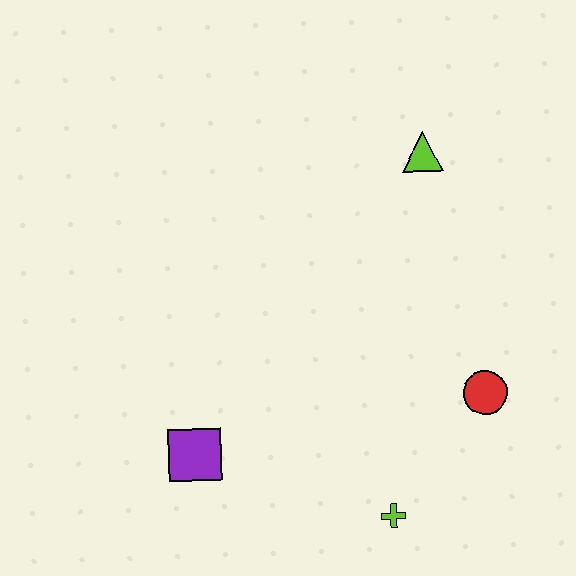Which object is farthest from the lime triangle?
The purple square is farthest from the lime triangle.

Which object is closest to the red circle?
The lime cross is closest to the red circle.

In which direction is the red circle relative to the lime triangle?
The red circle is below the lime triangle.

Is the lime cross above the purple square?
No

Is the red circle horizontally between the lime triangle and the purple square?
No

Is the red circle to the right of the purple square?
Yes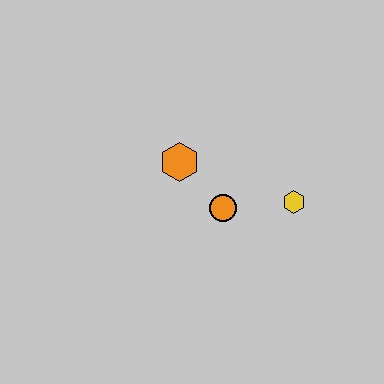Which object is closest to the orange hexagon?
The orange circle is closest to the orange hexagon.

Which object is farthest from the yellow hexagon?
The orange hexagon is farthest from the yellow hexagon.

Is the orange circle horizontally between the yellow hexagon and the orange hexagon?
Yes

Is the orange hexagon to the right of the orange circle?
No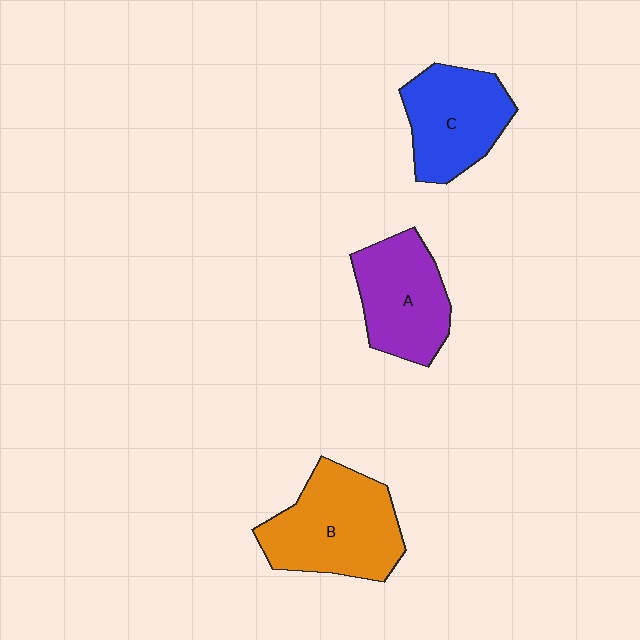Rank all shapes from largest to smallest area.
From largest to smallest: B (orange), C (blue), A (purple).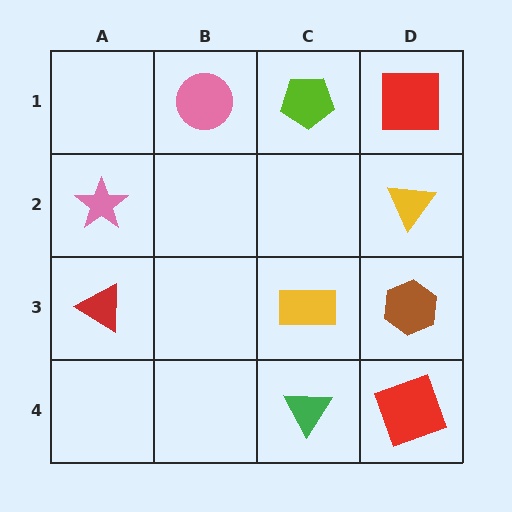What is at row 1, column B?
A pink circle.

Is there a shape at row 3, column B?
No, that cell is empty.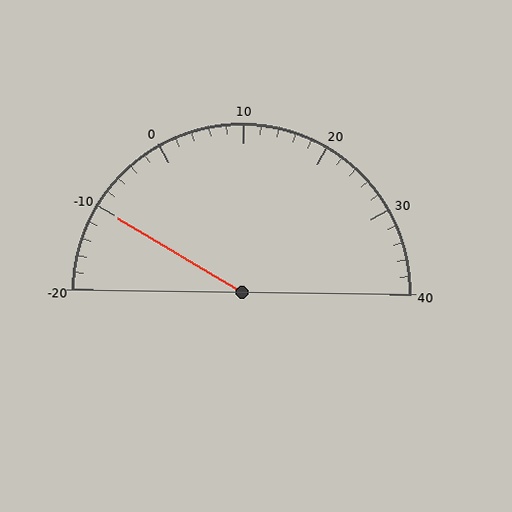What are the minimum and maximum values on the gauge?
The gauge ranges from -20 to 40.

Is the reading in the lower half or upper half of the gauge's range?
The reading is in the lower half of the range (-20 to 40).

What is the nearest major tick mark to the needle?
The nearest major tick mark is -10.